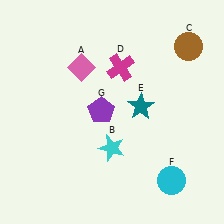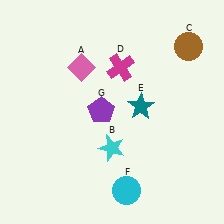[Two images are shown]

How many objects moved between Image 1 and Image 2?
1 object moved between the two images.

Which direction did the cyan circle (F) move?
The cyan circle (F) moved left.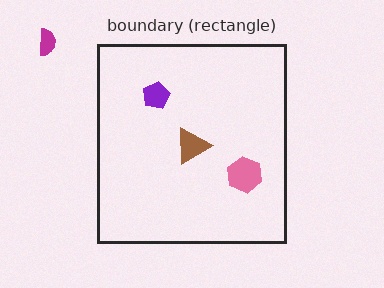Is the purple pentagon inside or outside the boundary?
Inside.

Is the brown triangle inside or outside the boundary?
Inside.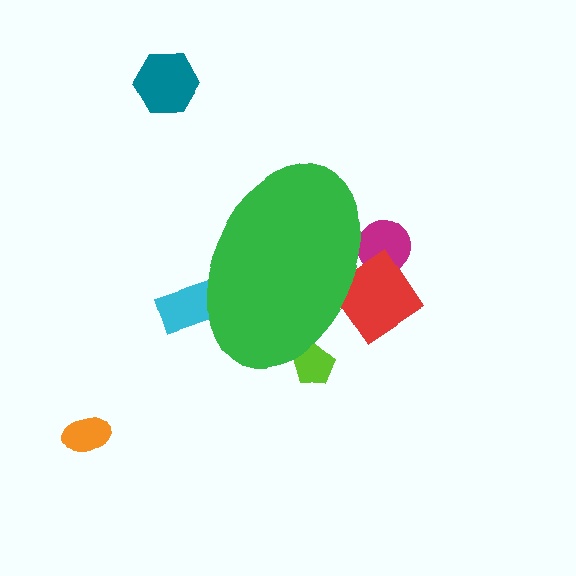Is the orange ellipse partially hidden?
No, the orange ellipse is fully visible.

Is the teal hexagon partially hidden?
No, the teal hexagon is fully visible.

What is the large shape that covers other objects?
A green ellipse.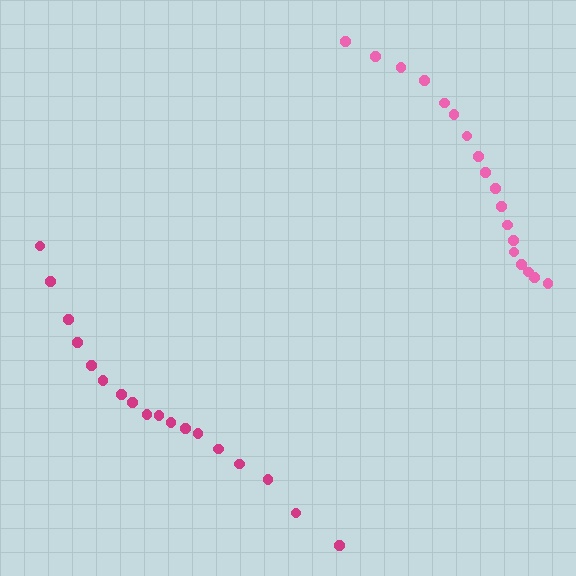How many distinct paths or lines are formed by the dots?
There are 2 distinct paths.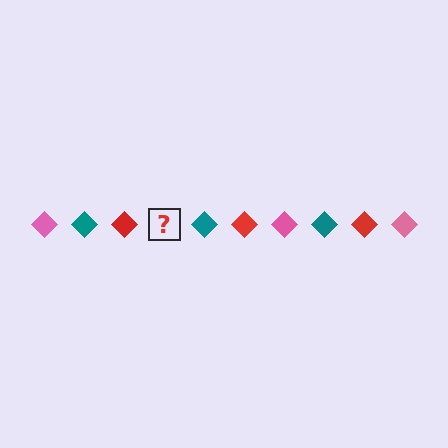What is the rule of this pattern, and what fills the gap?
The rule is that the pattern cycles through pink, teal, red diamonds. The gap should be filled with a pink diamond.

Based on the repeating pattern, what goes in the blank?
The blank should be a pink diamond.